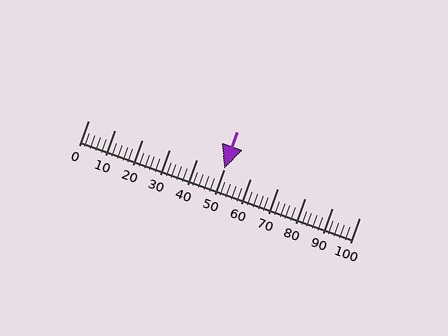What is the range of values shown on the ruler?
The ruler shows values from 0 to 100.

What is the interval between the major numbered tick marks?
The major tick marks are spaced 10 units apart.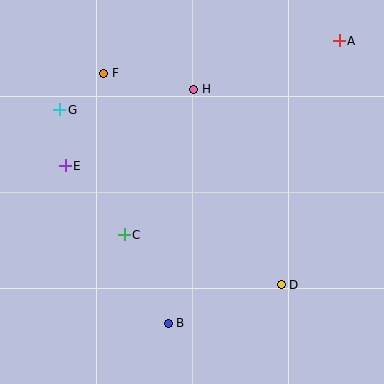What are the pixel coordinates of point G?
Point G is at (60, 110).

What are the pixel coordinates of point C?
Point C is at (124, 235).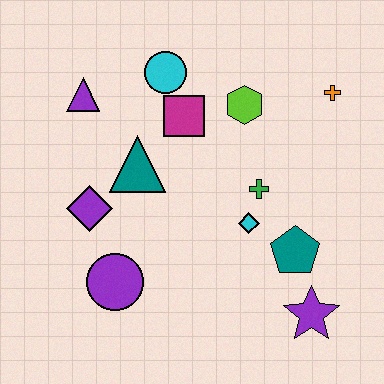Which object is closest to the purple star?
The teal pentagon is closest to the purple star.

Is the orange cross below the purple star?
No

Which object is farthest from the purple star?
The purple triangle is farthest from the purple star.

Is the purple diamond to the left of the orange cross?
Yes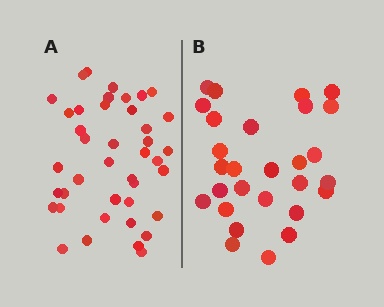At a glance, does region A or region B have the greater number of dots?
Region A (the left region) has more dots.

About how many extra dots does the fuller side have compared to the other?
Region A has approximately 15 more dots than region B.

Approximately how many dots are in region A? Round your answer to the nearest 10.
About 40 dots. (The exact count is 41, which rounds to 40.)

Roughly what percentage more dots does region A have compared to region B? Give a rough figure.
About 45% more.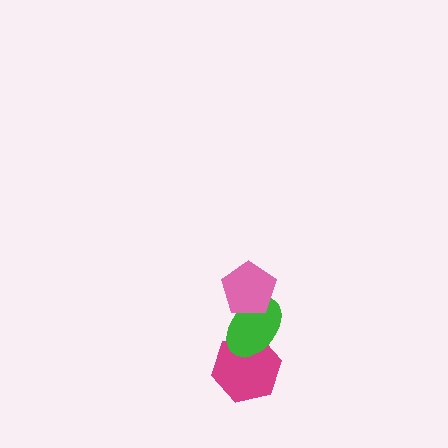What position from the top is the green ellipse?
The green ellipse is 2nd from the top.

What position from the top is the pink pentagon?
The pink pentagon is 1st from the top.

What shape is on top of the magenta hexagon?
The green ellipse is on top of the magenta hexagon.